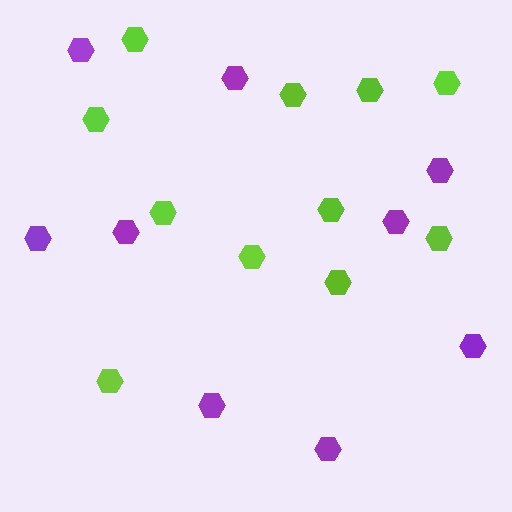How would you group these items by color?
There are 2 groups: one group of lime hexagons (11) and one group of purple hexagons (9).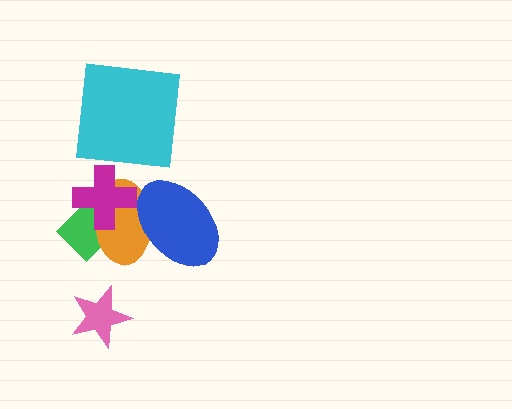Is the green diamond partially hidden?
Yes, it is partially covered by another shape.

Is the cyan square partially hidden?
No, no other shape covers it.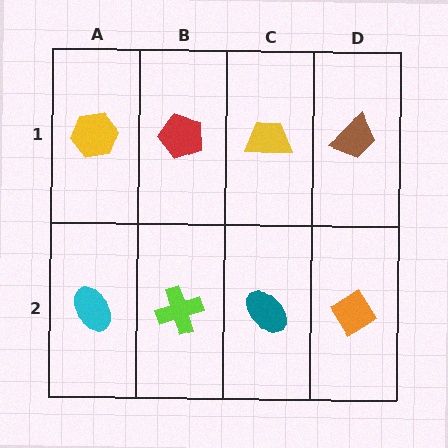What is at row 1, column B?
A red pentagon.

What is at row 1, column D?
A brown trapezoid.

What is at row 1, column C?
A yellow trapezoid.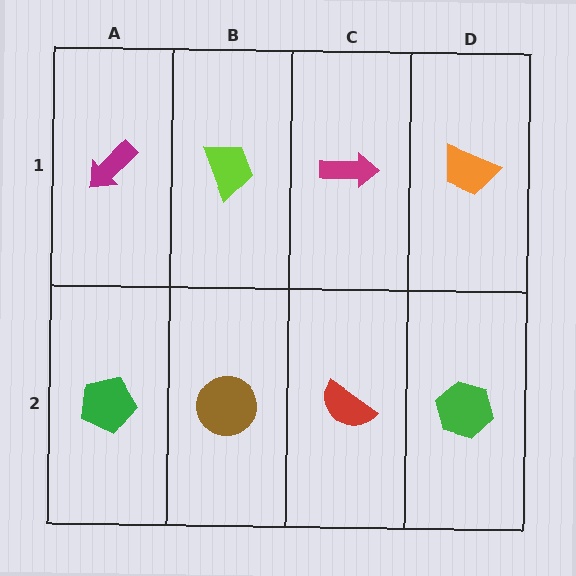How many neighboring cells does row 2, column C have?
3.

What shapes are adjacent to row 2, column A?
A magenta arrow (row 1, column A), a brown circle (row 2, column B).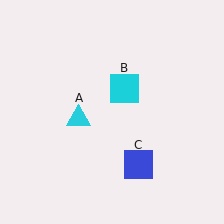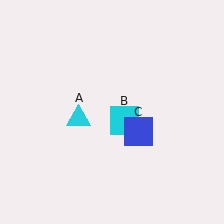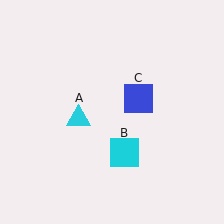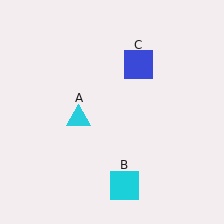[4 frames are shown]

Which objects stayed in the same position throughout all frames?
Cyan triangle (object A) remained stationary.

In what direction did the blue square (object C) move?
The blue square (object C) moved up.